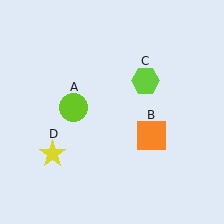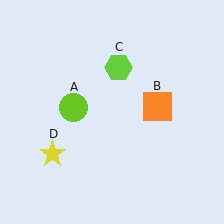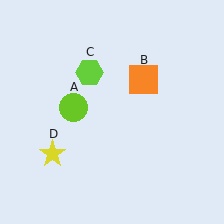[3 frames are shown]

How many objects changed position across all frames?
2 objects changed position: orange square (object B), lime hexagon (object C).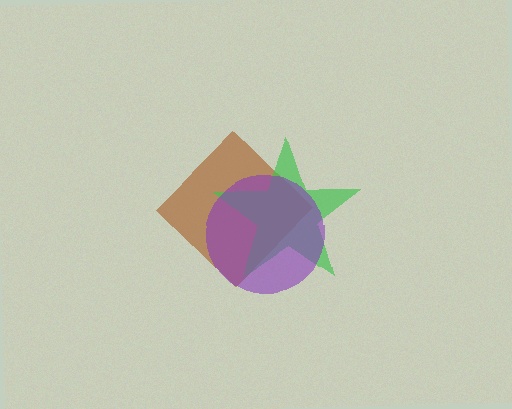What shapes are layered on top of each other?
The layered shapes are: a brown diamond, a green star, a purple circle.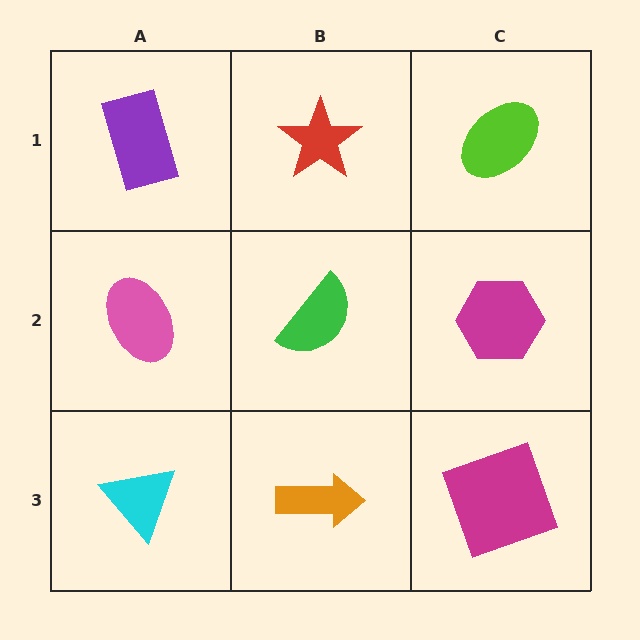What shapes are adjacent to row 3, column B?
A green semicircle (row 2, column B), a cyan triangle (row 3, column A), a magenta square (row 3, column C).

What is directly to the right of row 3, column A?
An orange arrow.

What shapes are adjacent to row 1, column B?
A green semicircle (row 2, column B), a purple rectangle (row 1, column A), a lime ellipse (row 1, column C).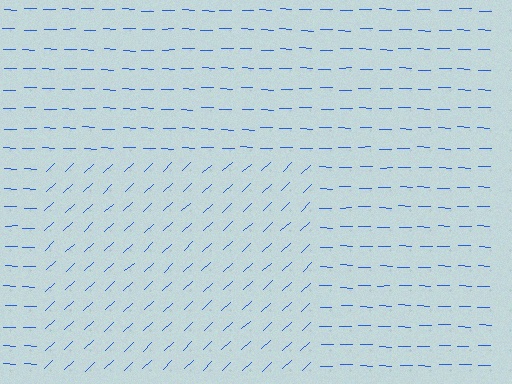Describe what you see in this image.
The image is filled with small blue line segments. A rectangle region in the image has lines oriented differently from the surrounding lines, creating a visible texture boundary.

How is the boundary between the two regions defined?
The boundary is defined purely by a change in line orientation (approximately 45 degrees difference). All lines are the same color and thickness.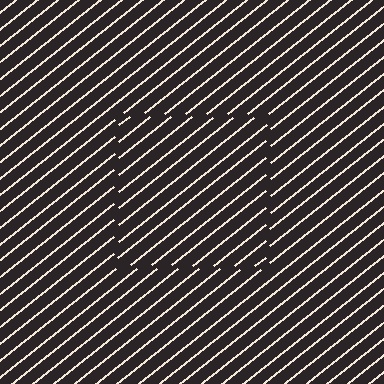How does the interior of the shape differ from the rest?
The interior of the shape contains the same grating, shifted by half a period — the contour is defined by the phase discontinuity where line-ends from the inner and outer gratings abut.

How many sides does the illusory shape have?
4 sides — the line-ends trace a square.